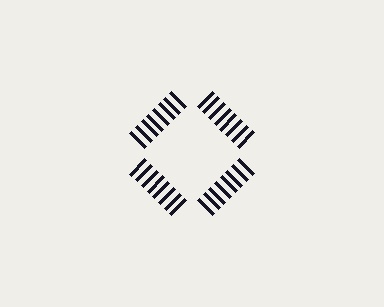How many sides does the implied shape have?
4 sides — the line-ends trace a square.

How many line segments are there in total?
32 — 8 along each of the 4 edges.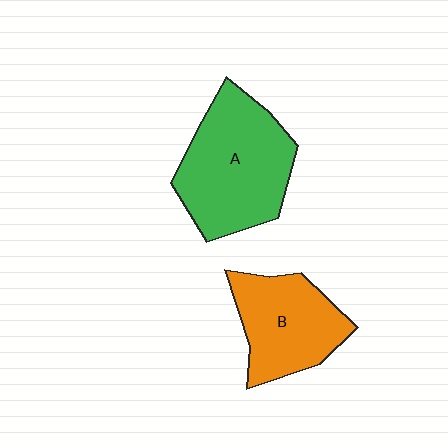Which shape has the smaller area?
Shape B (orange).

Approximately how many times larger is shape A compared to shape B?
Approximately 1.4 times.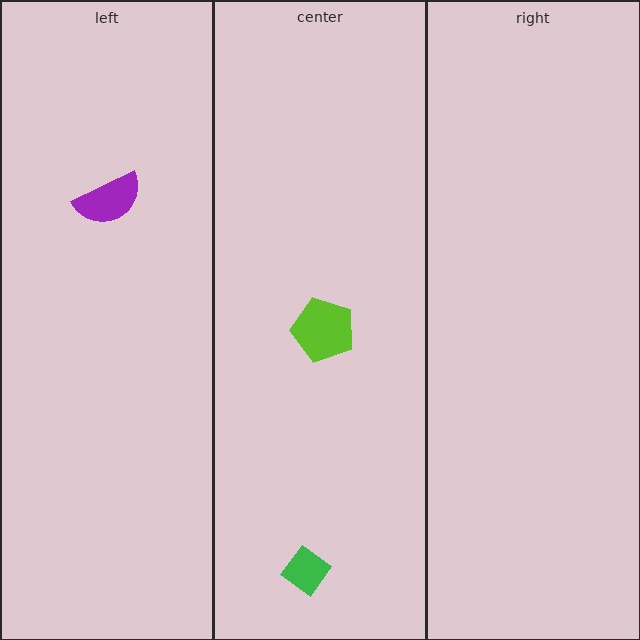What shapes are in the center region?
The green diamond, the lime pentagon.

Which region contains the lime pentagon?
The center region.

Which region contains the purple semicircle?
The left region.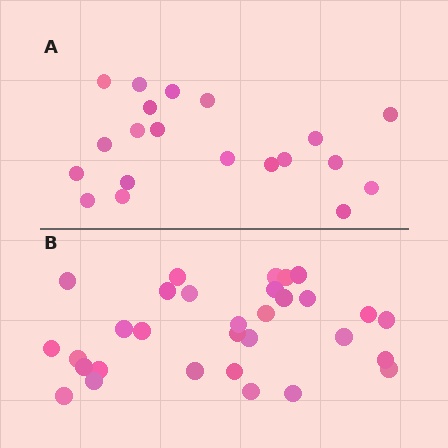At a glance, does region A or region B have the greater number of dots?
Region B (the bottom region) has more dots.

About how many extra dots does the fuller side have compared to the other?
Region B has roughly 12 or so more dots than region A.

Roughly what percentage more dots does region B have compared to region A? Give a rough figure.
About 55% more.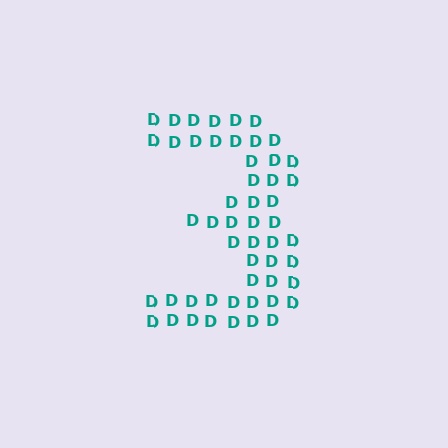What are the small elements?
The small elements are letter D's.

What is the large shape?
The large shape is the digit 3.